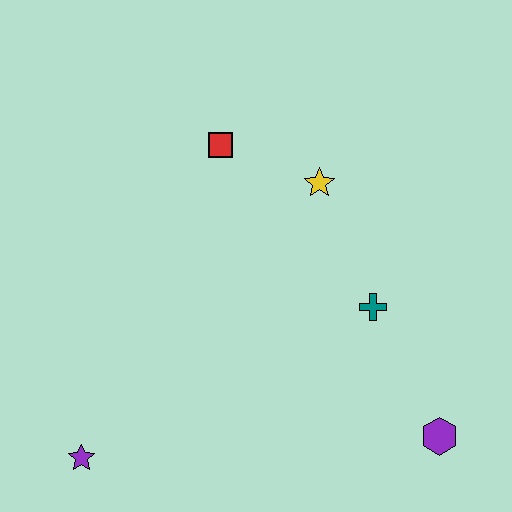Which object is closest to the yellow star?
The red square is closest to the yellow star.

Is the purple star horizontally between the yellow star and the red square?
No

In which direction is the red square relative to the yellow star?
The red square is to the left of the yellow star.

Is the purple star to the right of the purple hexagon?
No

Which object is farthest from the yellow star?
The purple star is farthest from the yellow star.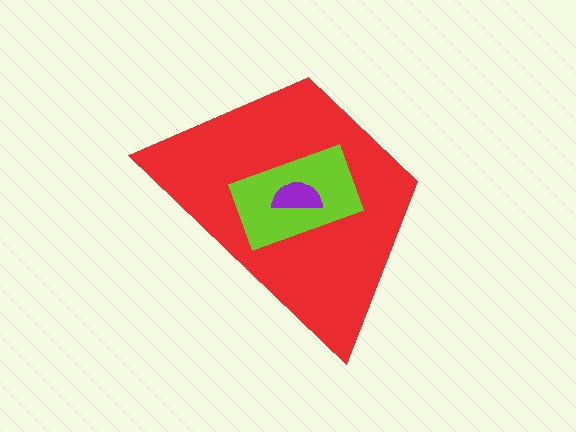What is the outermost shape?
The red trapezoid.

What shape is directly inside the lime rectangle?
The purple semicircle.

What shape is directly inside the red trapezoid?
The lime rectangle.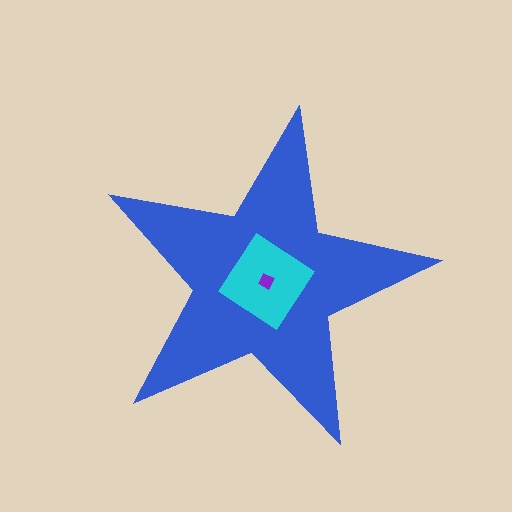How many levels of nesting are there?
3.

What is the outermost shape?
The blue star.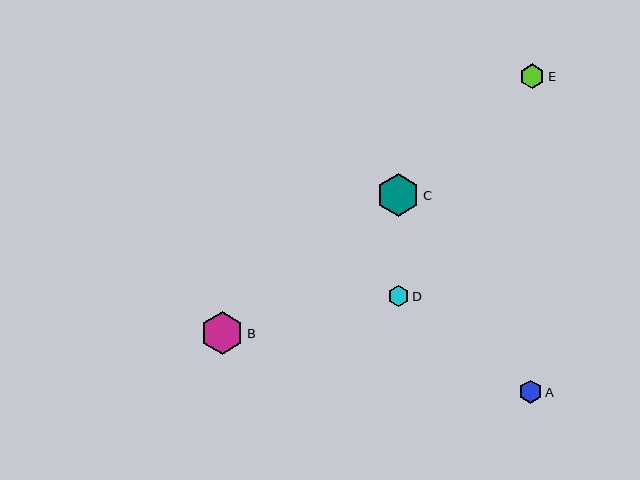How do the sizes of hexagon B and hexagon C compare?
Hexagon B and hexagon C are approximately the same size.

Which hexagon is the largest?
Hexagon B is the largest with a size of approximately 43 pixels.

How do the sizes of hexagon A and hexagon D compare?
Hexagon A and hexagon D are approximately the same size.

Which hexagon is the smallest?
Hexagon D is the smallest with a size of approximately 21 pixels.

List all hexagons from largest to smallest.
From largest to smallest: B, C, E, A, D.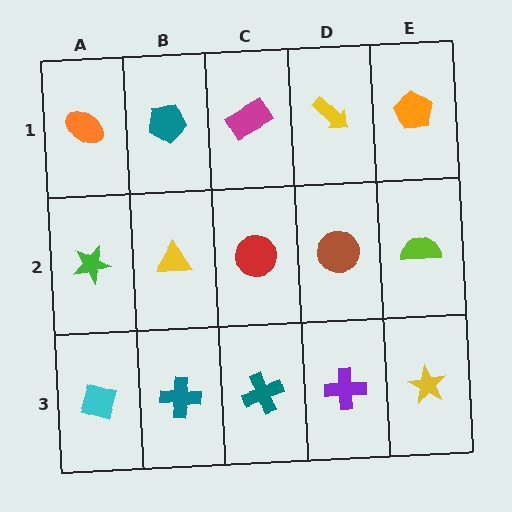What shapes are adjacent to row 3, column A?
A green star (row 2, column A), a teal cross (row 3, column B).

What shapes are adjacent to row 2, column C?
A magenta rectangle (row 1, column C), a teal cross (row 3, column C), a yellow triangle (row 2, column B), a brown circle (row 2, column D).